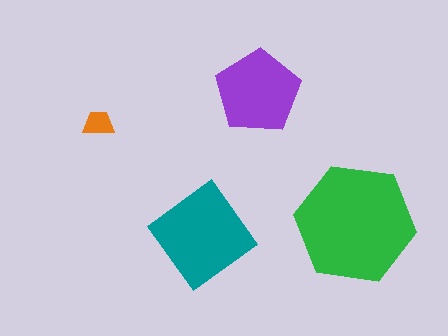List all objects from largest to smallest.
The green hexagon, the teal diamond, the purple pentagon, the orange trapezoid.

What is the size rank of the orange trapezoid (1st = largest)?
4th.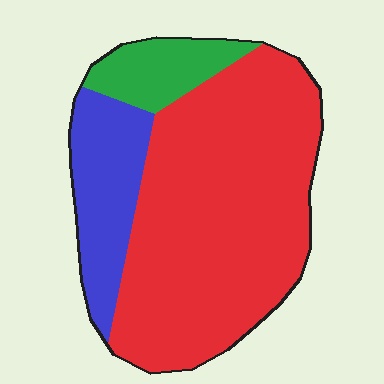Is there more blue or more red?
Red.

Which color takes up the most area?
Red, at roughly 70%.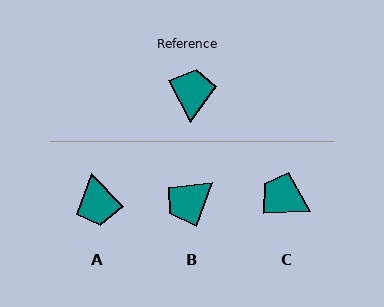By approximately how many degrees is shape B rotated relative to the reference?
Approximately 133 degrees counter-clockwise.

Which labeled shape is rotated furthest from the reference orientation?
A, about 164 degrees away.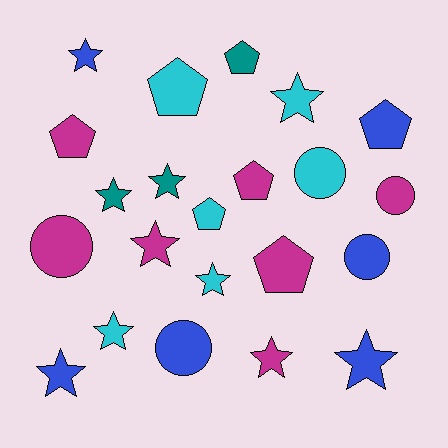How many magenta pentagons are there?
There are 3 magenta pentagons.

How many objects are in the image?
There are 22 objects.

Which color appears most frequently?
Magenta, with 7 objects.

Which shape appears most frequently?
Star, with 10 objects.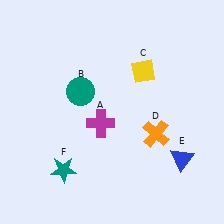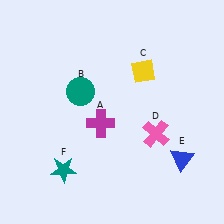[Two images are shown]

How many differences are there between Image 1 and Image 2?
There is 1 difference between the two images.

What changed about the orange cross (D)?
In Image 1, D is orange. In Image 2, it changed to pink.